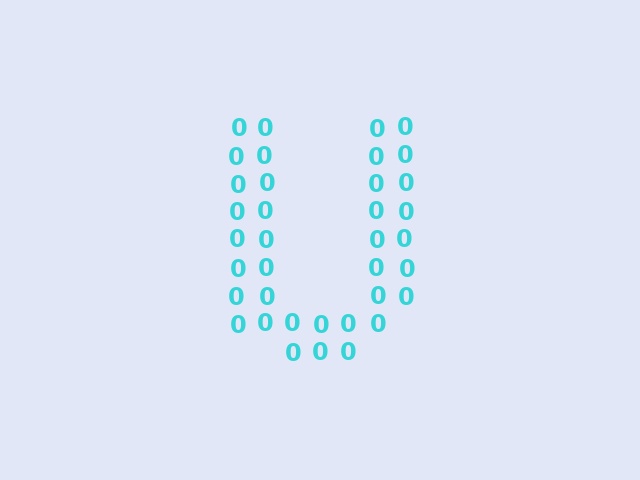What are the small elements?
The small elements are digit 0's.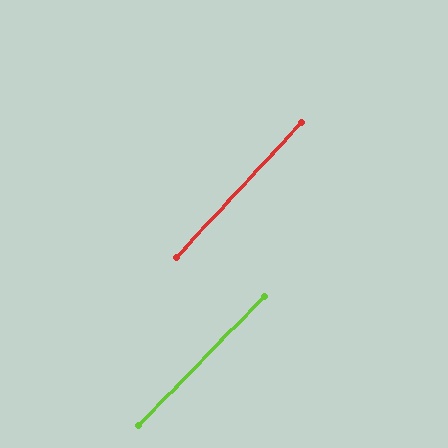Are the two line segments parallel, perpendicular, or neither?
Parallel — their directions differ by only 1.2°.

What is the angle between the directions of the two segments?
Approximately 1 degree.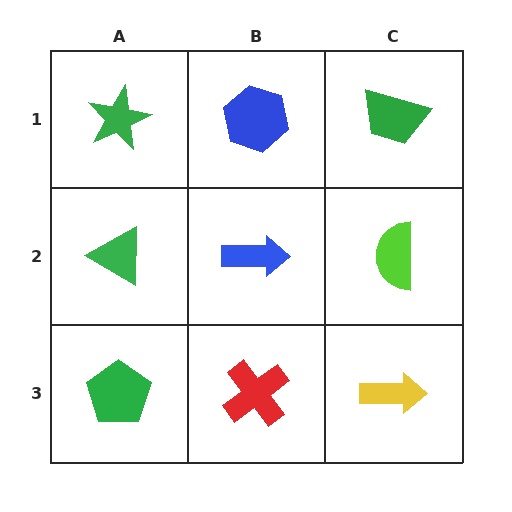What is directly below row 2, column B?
A red cross.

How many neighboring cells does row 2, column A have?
3.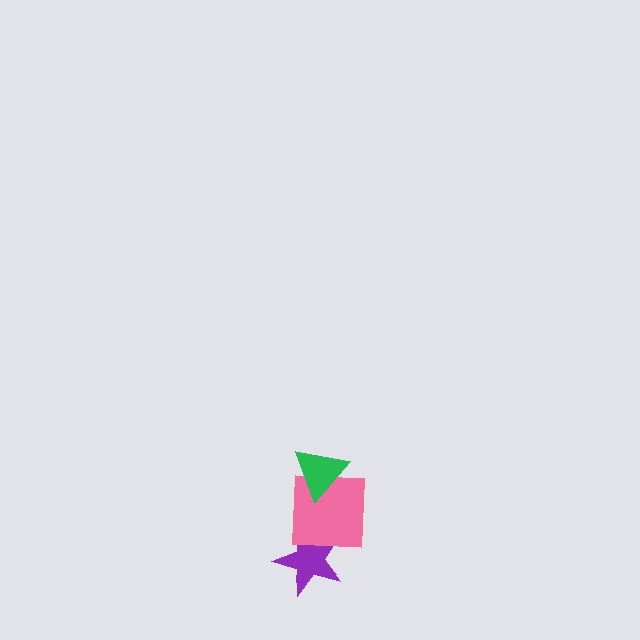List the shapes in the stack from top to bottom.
From top to bottom: the green triangle, the pink square, the purple star.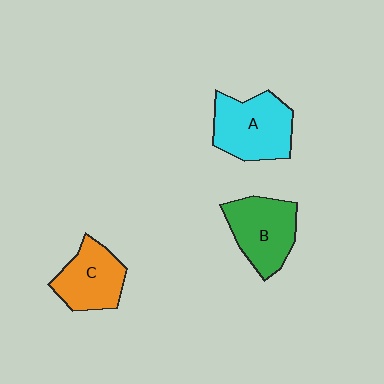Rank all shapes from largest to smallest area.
From largest to smallest: A (cyan), B (green), C (orange).